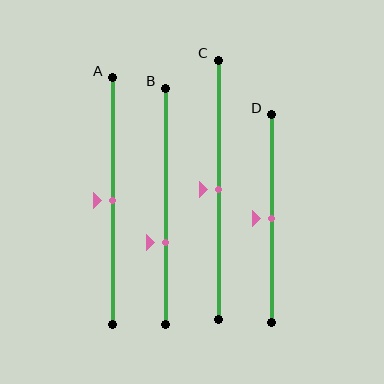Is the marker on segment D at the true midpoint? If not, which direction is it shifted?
Yes, the marker on segment D is at the true midpoint.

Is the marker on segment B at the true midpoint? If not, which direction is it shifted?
No, the marker on segment B is shifted downward by about 15% of the segment length.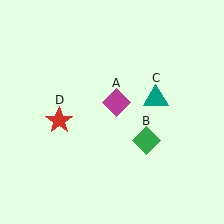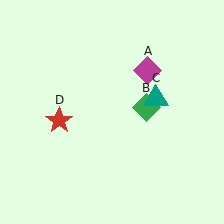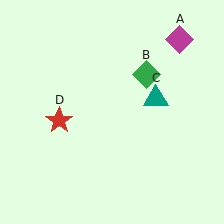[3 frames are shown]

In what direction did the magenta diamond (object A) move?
The magenta diamond (object A) moved up and to the right.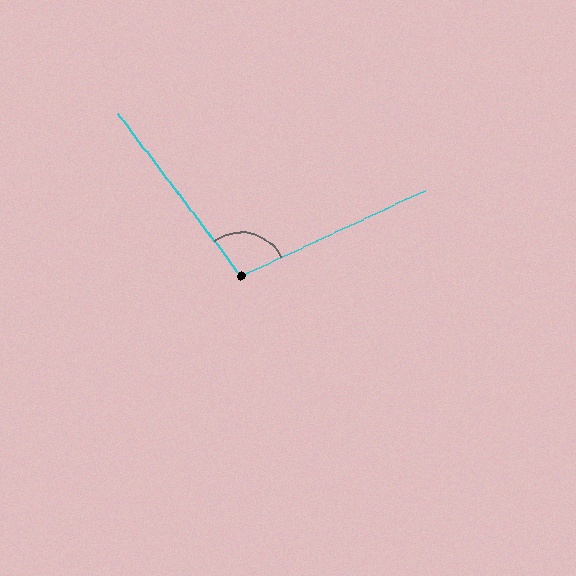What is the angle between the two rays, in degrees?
Approximately 102 degrees.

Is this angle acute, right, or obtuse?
It is obtuse.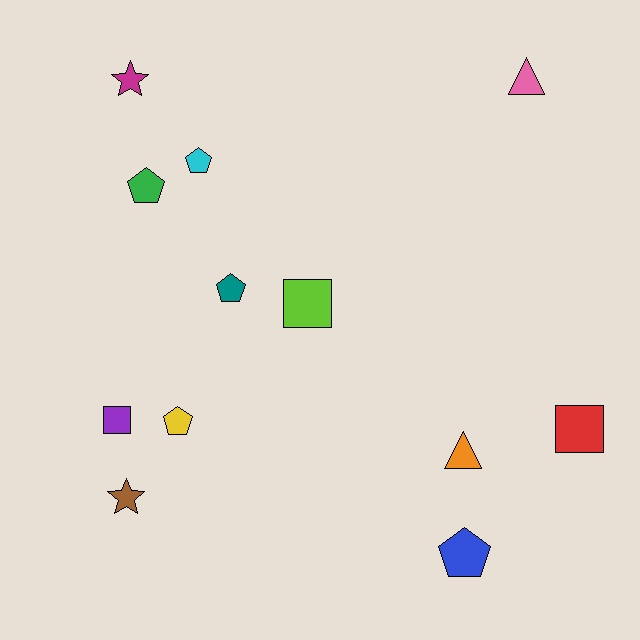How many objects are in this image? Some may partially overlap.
There are 12 objects.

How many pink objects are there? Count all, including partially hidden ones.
There is 1 pink object.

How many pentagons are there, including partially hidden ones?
There are 5 pentagons.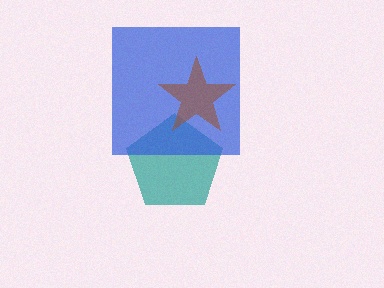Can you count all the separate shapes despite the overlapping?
Yes, there are 3 separate shapes.